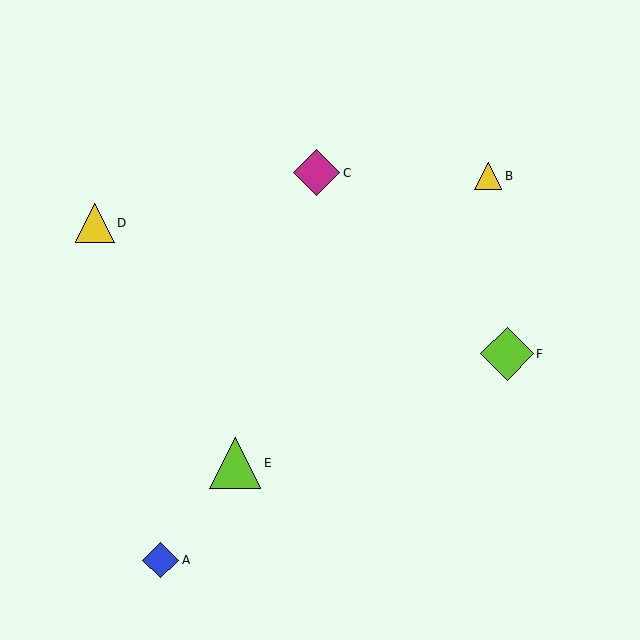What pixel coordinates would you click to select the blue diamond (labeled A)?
Click at (161, 560) to select the blue diamond A.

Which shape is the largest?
The lime diamond (labeled F) is the largest.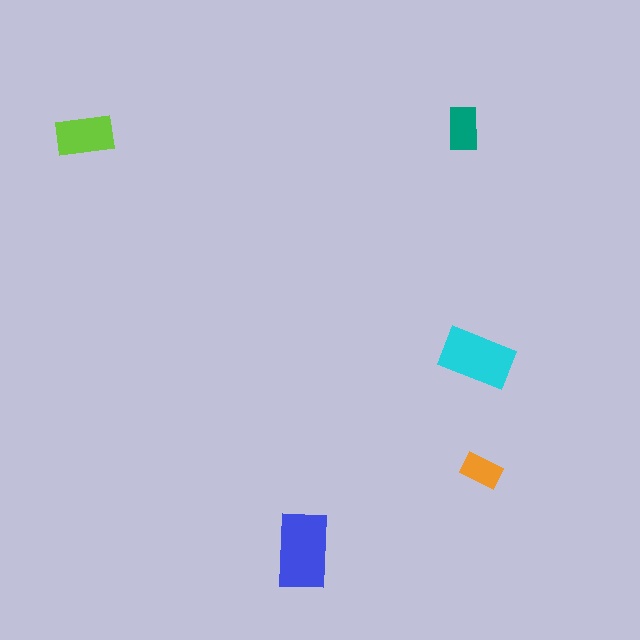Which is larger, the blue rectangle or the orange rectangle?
The blue one.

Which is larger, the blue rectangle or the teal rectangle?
The blue one.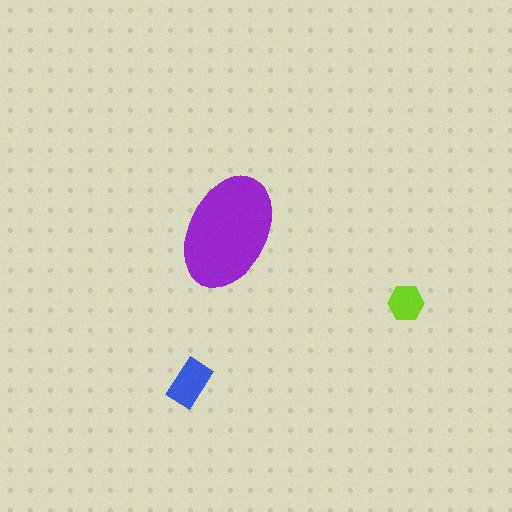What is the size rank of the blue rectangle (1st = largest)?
2nd.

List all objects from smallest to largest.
The lime hexagon, the blue rectangle, the purple ellipse.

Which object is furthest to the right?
The lime hexagon is rightmost.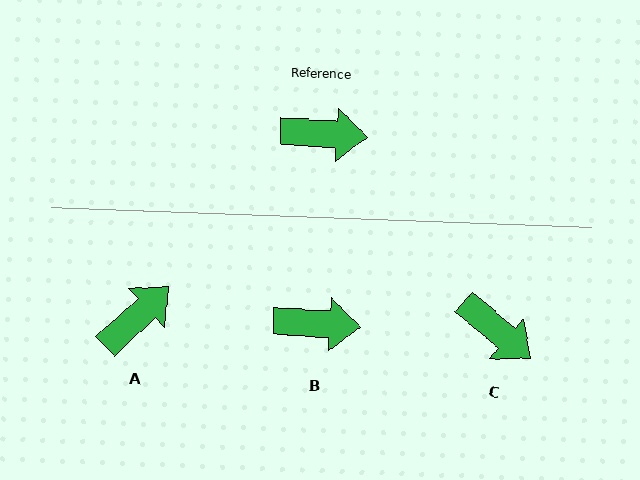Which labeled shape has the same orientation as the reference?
B.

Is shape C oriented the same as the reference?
No, it is off by about 37 degrees.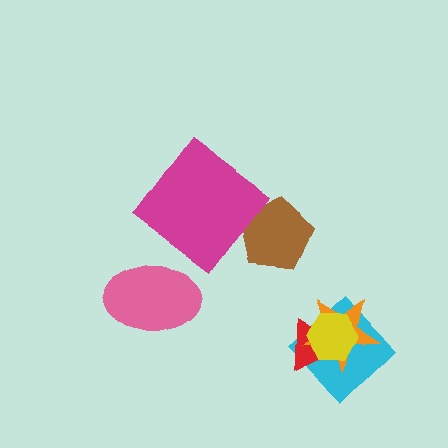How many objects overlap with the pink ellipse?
0 objects overlap with the pink ellipse.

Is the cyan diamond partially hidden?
Yes, it is partially covered by another shape.